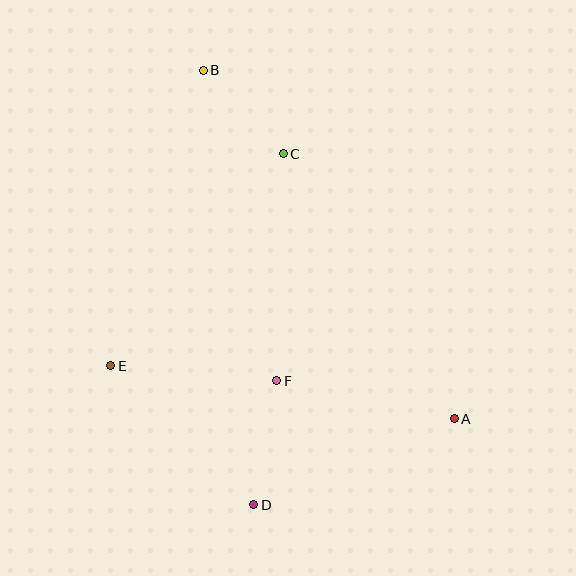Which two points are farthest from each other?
Points B and D are farthest from each other.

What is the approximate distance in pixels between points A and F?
The distance between A and F is approximately 181 pixels.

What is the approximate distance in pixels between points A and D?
The distance between A and D is approximately 218 pixels.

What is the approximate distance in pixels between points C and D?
The distance between C and D is approximately 352 pixels.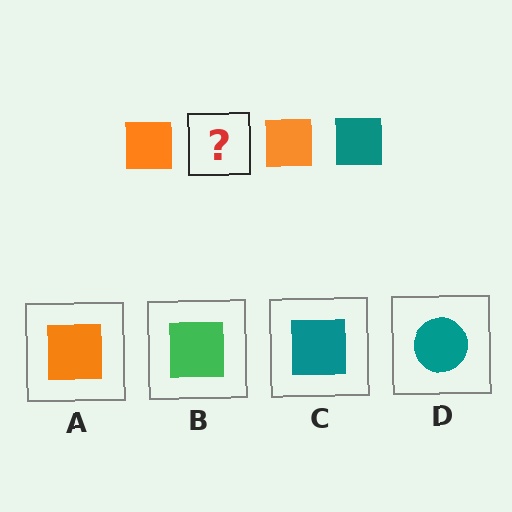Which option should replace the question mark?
Option C.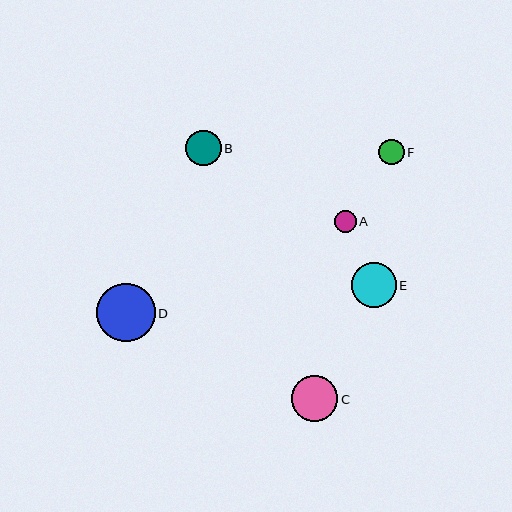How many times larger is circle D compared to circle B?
Circle D is approximately 1.7 times the size of circle B.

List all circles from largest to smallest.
From largest to smallest: D, C, E, B, F, A.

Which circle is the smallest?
Circle A is the smallest with a size of approximately 22 pixels.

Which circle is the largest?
Circle D is the largest with a size of approximately 58 pixels.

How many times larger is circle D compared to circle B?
Circle D is approximately 1.7 times the size of circle B.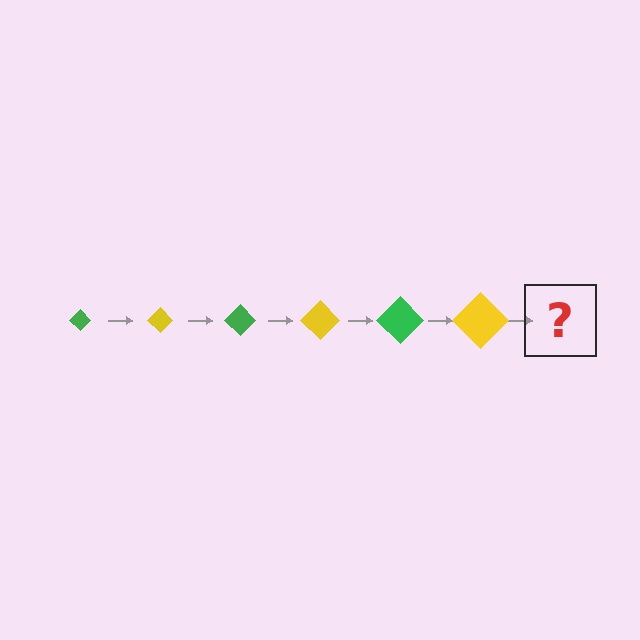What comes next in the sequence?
The next element should be a green diamond, larger than the previous one.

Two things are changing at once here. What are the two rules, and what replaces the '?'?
The two rules are that the diamond grows larger each step and the color cycles through green and yellow. The '?' should be a green diamond, larger than the previous one.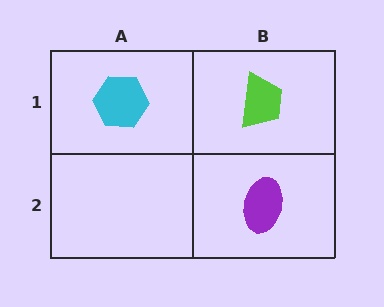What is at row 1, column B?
A lime trapezoid.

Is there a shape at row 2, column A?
No, that cell is empty.